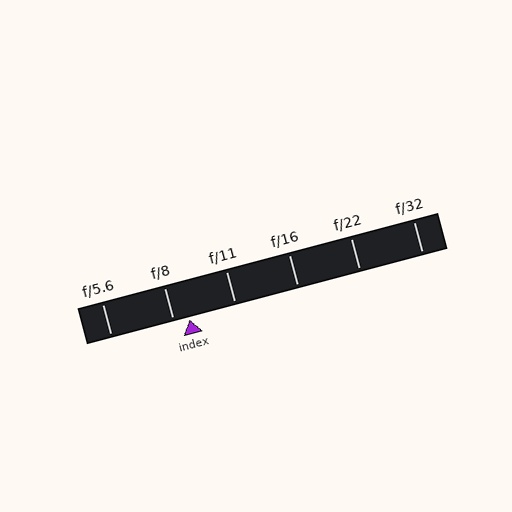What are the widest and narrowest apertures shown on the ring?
The widest aperture shown is f/5.6 and the narrowest is f/32.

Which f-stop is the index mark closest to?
The index mark is closest to f/8.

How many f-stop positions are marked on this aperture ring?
There are 6 f-stop positions marked.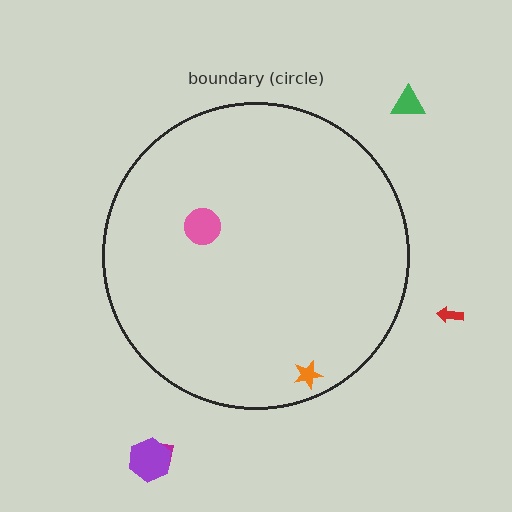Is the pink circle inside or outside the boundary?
Inside.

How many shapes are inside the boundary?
2 inside, 4 outside.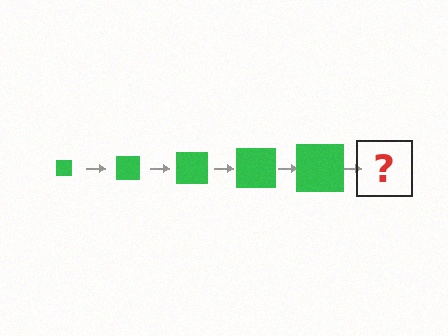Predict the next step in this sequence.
The next step is a green square, larger than the previous one.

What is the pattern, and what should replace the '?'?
The pattern is that the square gets progressively larger each step. The '?' should be a green square, larger than the previous one.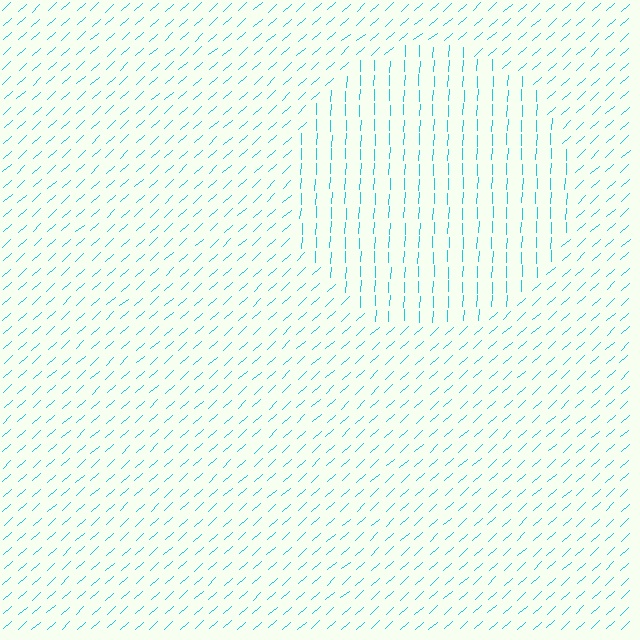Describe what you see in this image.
The image is filled with small cyan line segments. A circle region in the image has lines oriented differently from the surrounding lines, creating a visible texture boundary.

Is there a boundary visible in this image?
Yes, there is a texture boundary formed by a change in line orientation.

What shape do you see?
I see a circle.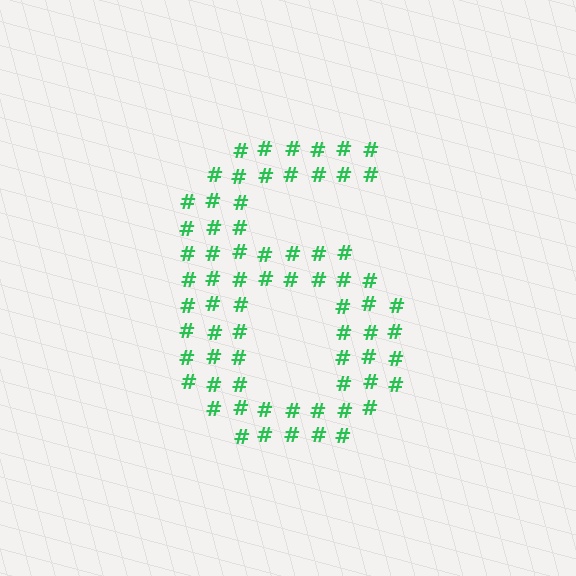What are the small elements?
The small elements are hash symbols.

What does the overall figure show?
The overall figure shows the digit 6.